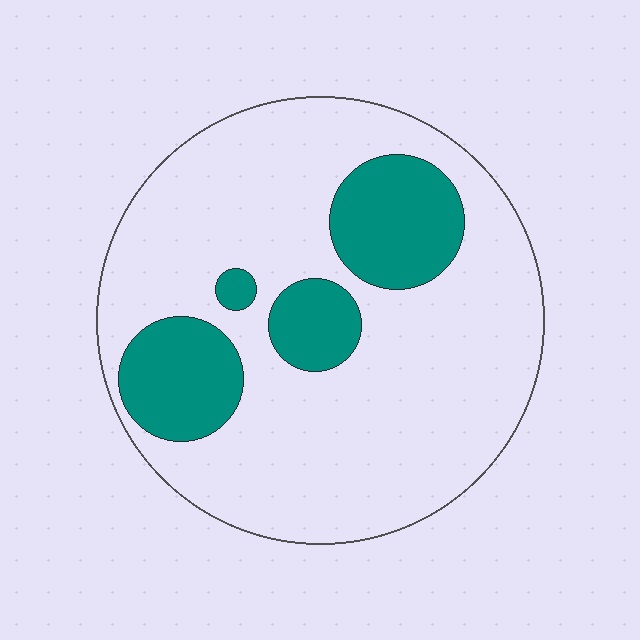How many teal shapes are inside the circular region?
4.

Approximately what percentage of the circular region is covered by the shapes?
Approximately 20%.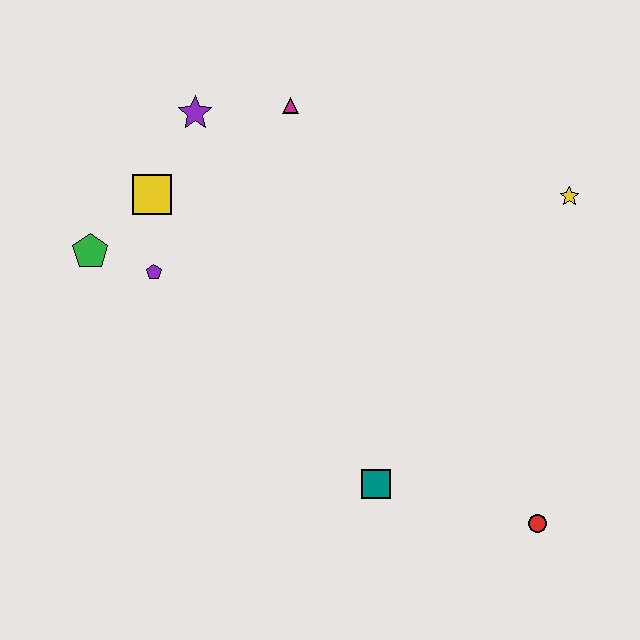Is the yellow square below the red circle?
No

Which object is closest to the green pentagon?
The purple pentagon is closest to the green pentagon.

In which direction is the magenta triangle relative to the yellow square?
The magenta triangle is to the right of the yellow square.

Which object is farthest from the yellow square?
The red circle is farthest from the yellow square.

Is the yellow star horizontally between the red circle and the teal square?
No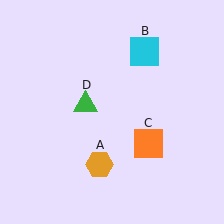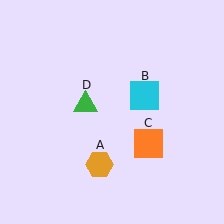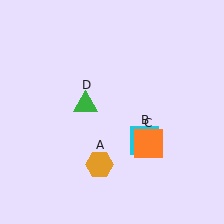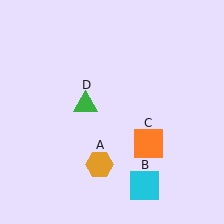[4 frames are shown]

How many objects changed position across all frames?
1 object changed position: cyan square (object B).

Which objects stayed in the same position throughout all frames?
Orange hexagon (object A) and orange square (object C) and green triangle (object D) remained stationary.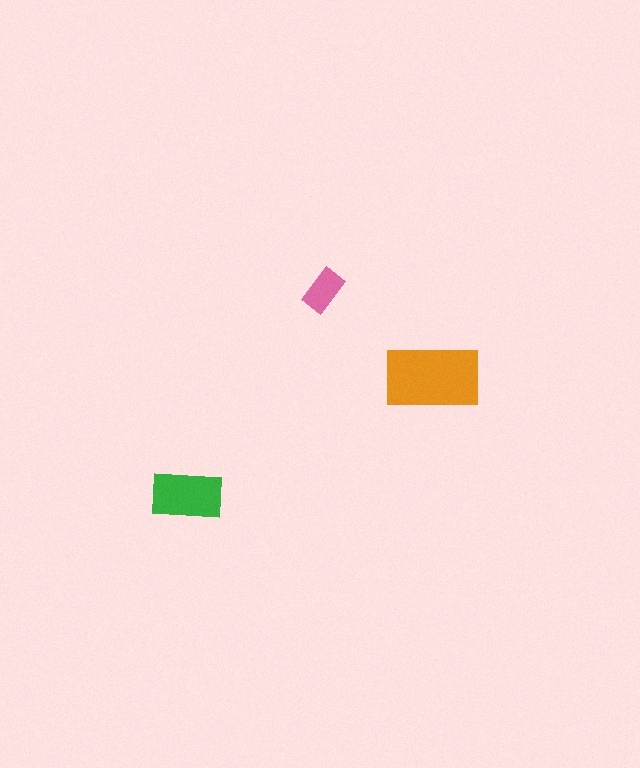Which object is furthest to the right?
The orange rectangle is rightmost.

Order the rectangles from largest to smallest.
the orange one, the green one, the pink one.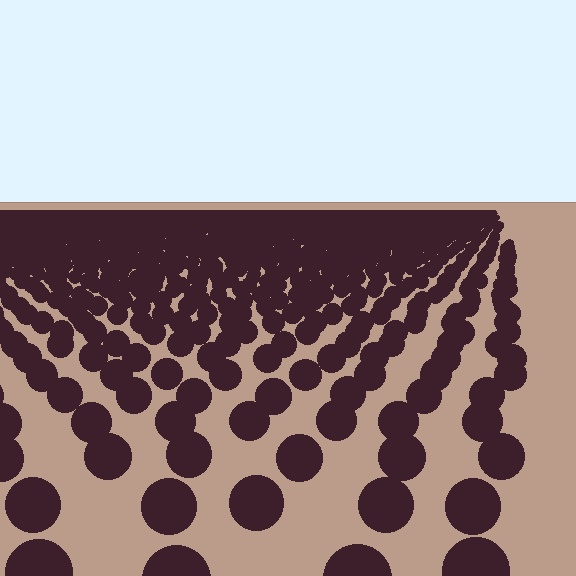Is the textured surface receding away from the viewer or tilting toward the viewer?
The surface is receding away from the viewer. Texture elements get smaller and denser toward the top.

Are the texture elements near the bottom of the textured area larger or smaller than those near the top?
Larger. Near the bottom, elements are closer to the viewer and appear at a bigger on-screen size.